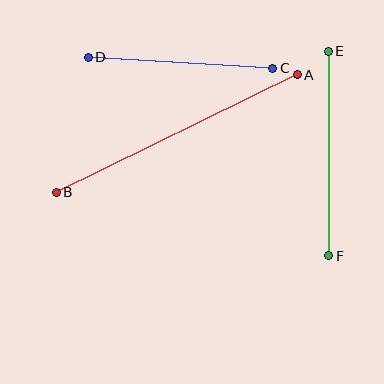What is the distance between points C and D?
The distance is approximately 184 pixels.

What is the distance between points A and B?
The distance is approximately 269 pixels.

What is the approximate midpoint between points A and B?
The midpoint is at approximately (177, 133) pixels.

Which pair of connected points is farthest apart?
Points A and B are farthest apart.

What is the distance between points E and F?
The distance is approximately 204 pixels.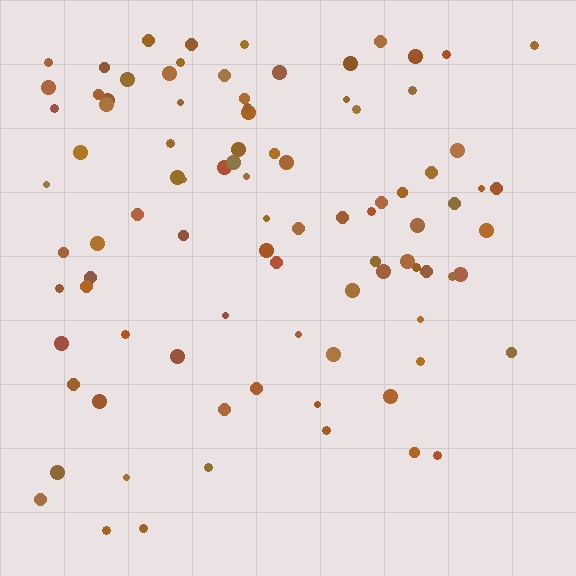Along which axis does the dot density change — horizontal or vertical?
Vertical.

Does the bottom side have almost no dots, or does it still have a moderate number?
Still a moderate number, just noticeably fewer than the top.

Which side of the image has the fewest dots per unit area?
The bottom.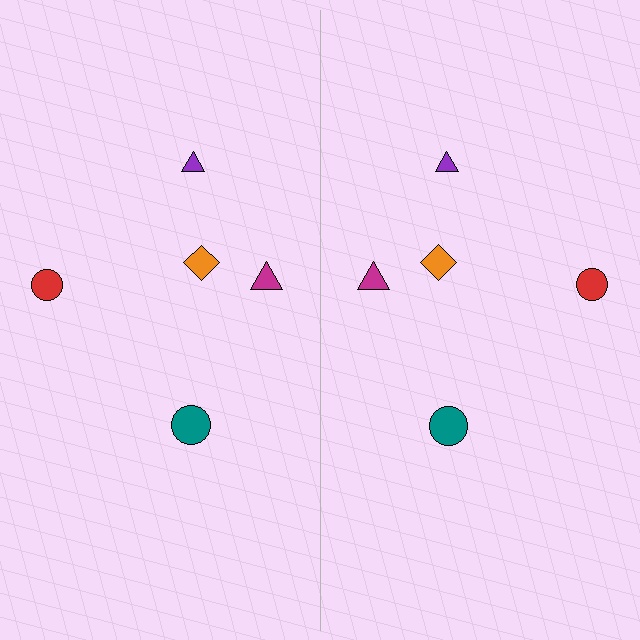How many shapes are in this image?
There are 10 shapes in this image.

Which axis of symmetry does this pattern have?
The pattern has a vertical axis of symmetry running through the center of the image.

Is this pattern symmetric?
Yes, this pattern has bilateral (reflection) symmetry.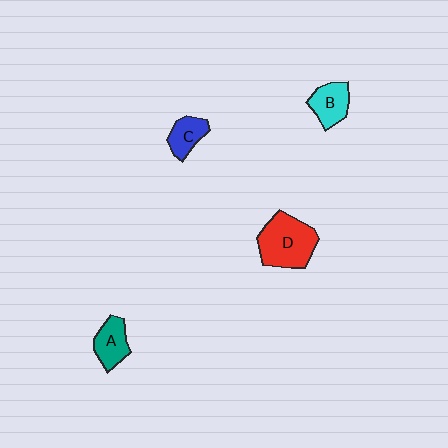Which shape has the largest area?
Shape D (red).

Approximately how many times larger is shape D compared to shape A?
Approximately 1.8 times.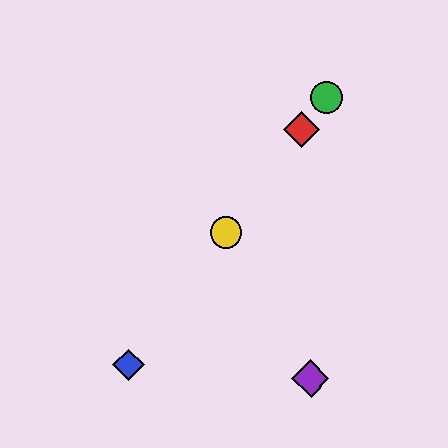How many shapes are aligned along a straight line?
4 shapes (the red diamond, the blue diamond, the green circle, the yellow circle) are aligned along a straight line.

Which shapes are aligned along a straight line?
The red diamond, the blue diamond, the green circle, the yellow circle are aligned along a straight line.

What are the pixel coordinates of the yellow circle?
The yellow circle is at (226, 232).